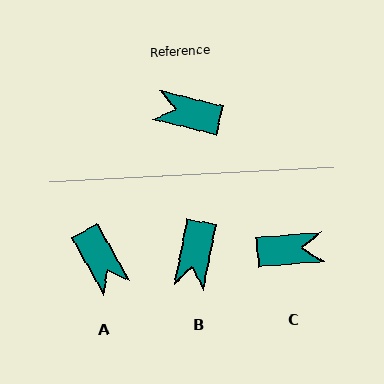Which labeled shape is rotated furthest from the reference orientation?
C, about 161 degrees away.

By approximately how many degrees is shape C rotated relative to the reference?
Approximately 161 degrees clockwise.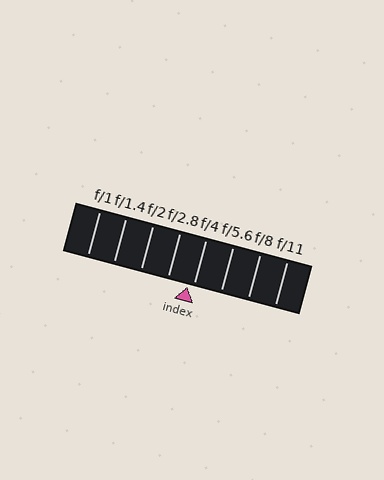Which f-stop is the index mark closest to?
The index mark is closest to f/4.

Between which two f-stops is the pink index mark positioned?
The index mark is between f/2.8 and f/4.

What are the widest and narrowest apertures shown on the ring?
The widest aperture shown is f/1 and the narrowest is f/11.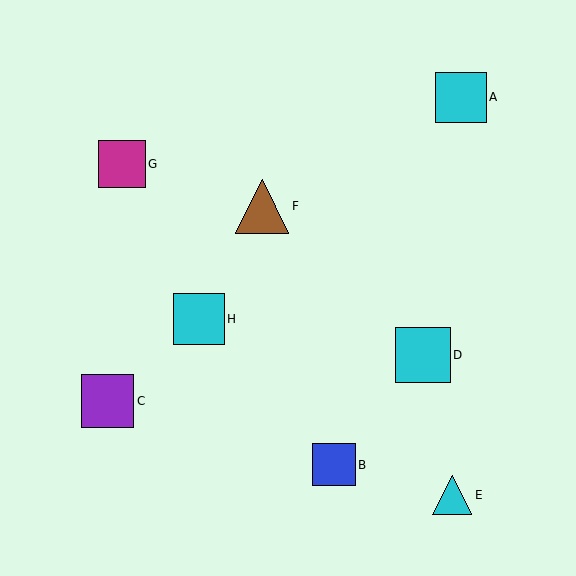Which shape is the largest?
The cyan square (labeled D) is the largest.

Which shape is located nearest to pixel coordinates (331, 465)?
The blue square (labeled B) at (334, 465) is nearest to that location.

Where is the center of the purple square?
The center of the purple square is at (108, 401).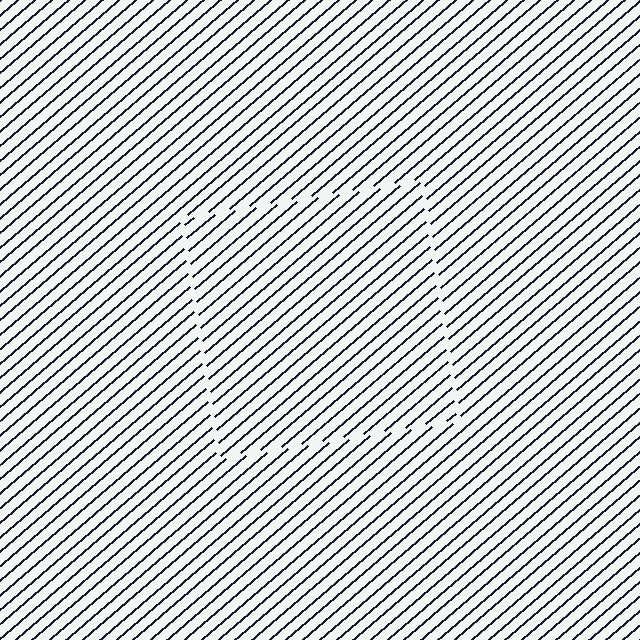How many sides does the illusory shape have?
4 sides — the line-ends trace a square.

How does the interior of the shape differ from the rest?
The interior of the shape contains the same grating, shifted by half a period — the contour is defined by the phase discontinuity where line-ends from the inner and outer gratings abut.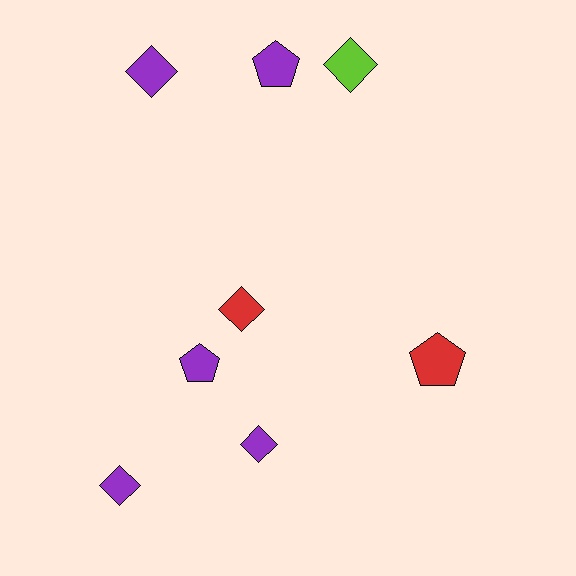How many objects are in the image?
There are 8 objects.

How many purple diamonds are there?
There are 3 purple diamonds.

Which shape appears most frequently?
Diamond, with 5 objects.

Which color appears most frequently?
Purple, with 5 objects.